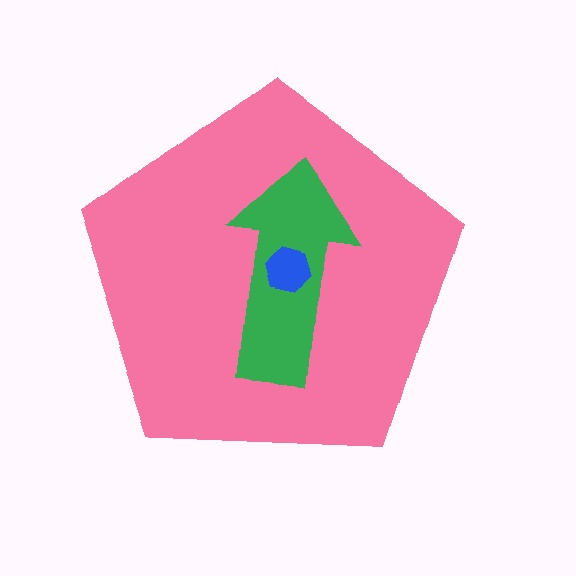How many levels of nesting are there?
3.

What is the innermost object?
The blue hexagon.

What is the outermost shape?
The pink pentagon.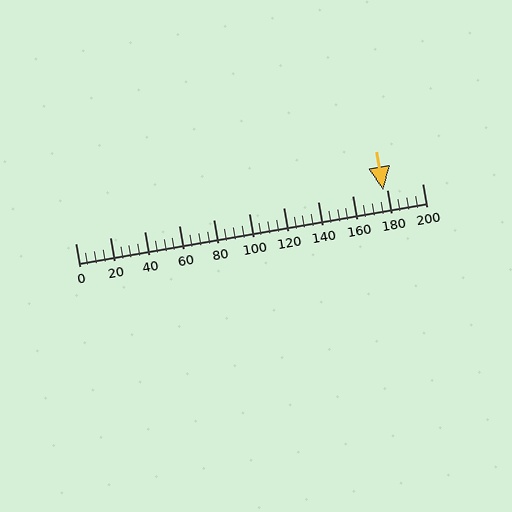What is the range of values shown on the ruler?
The ruler shows values from 0 to 200.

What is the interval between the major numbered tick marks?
The major tick marks are spaced 20 units apart.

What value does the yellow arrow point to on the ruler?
The yellow arrow points to approximately 177.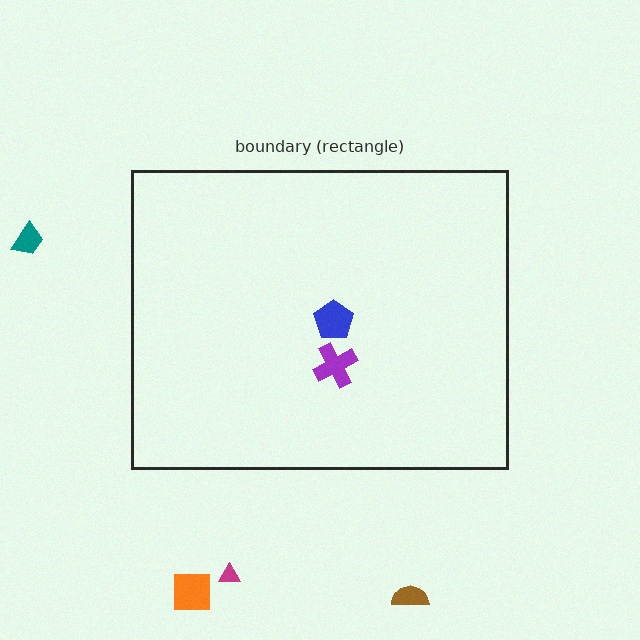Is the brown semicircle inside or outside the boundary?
Outside.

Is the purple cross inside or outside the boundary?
Inside.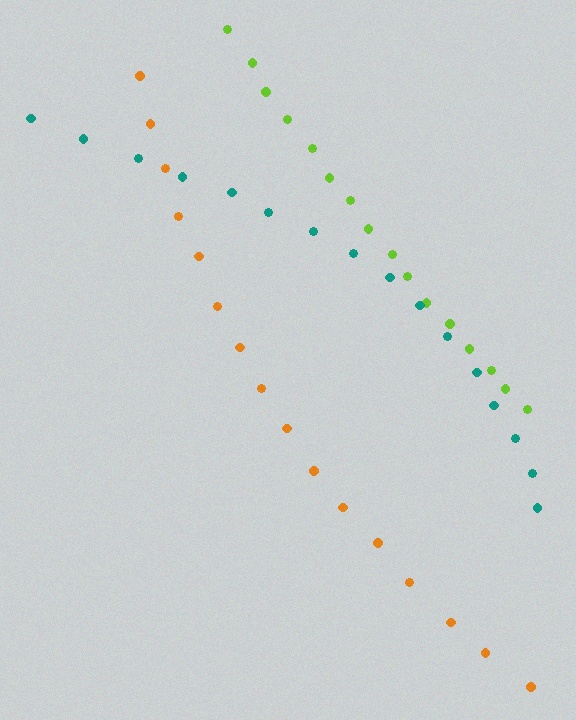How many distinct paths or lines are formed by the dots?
There are 3 distinct paths.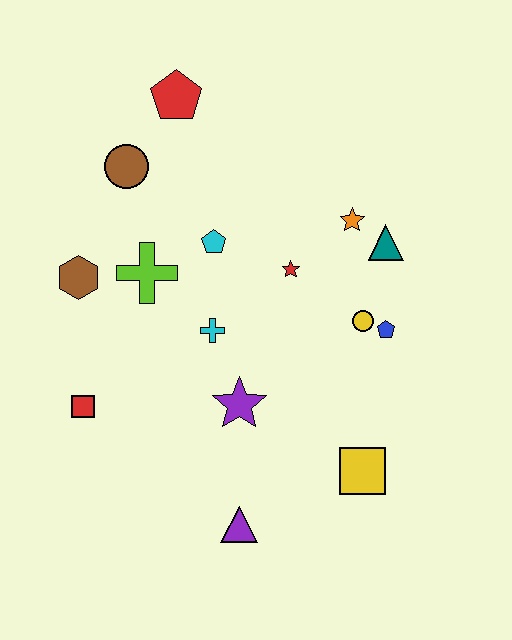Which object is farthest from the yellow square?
The red pentagon is farthest from the yellow square.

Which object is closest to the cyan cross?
The purple star is closest to the cyan cross.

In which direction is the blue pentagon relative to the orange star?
The blue pentagon is below the orange star.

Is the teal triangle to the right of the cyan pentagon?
Yes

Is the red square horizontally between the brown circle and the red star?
No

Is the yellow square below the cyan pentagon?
Yes